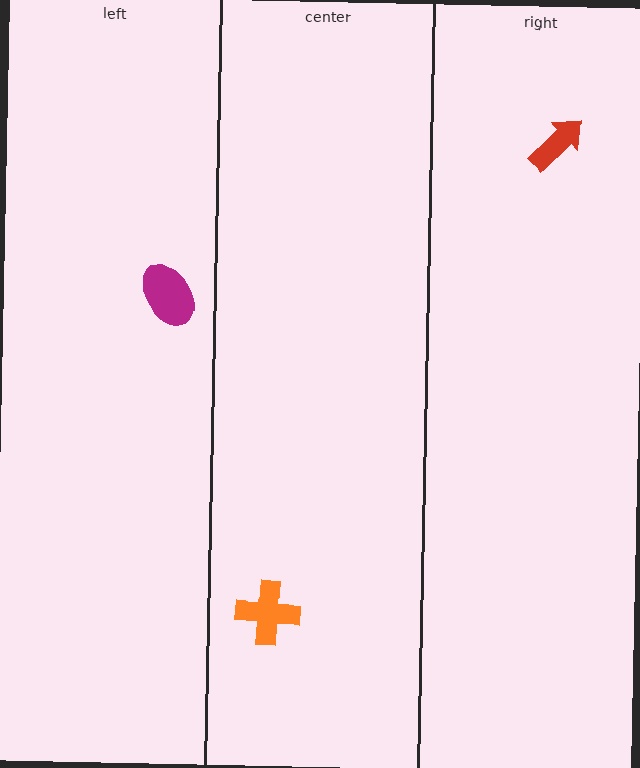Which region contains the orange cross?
The center region.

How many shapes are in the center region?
1.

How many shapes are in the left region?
1.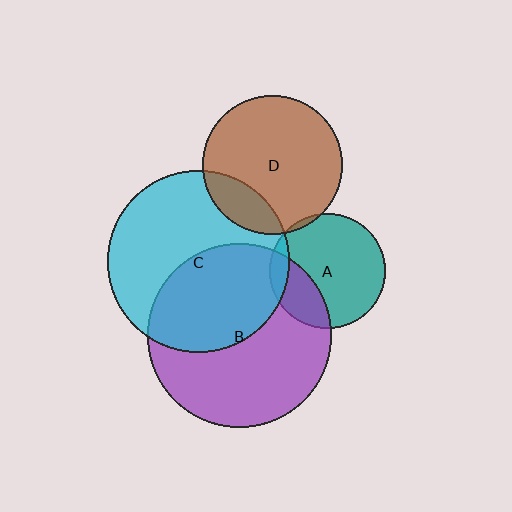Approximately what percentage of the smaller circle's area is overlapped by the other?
Approximately 5%.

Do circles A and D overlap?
Yes.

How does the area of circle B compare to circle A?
Approximately 2.5 times.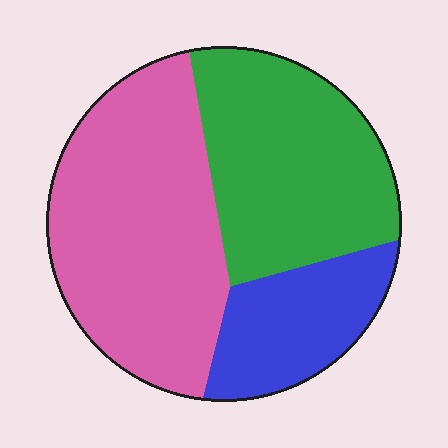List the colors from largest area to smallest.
From largest to smallest: pink, green, blue.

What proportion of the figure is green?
Green covers 36% of the figure.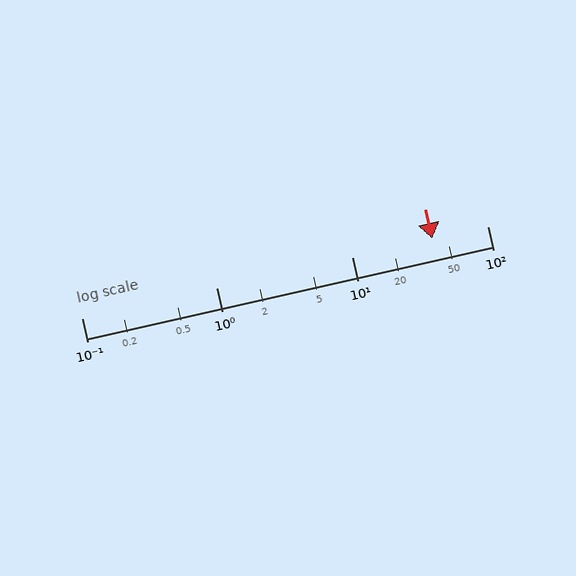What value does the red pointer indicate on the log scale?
The pointer indicates approximately 39.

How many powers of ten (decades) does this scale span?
The scale spans 3 decades, from 0.1 to 100.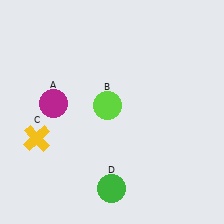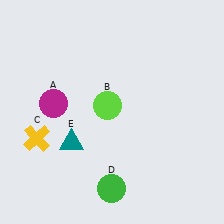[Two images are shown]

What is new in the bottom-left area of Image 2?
A teal triangle (E) was added in the bottom-left area of Image 2.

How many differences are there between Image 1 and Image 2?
There is 1 difference between the two images.